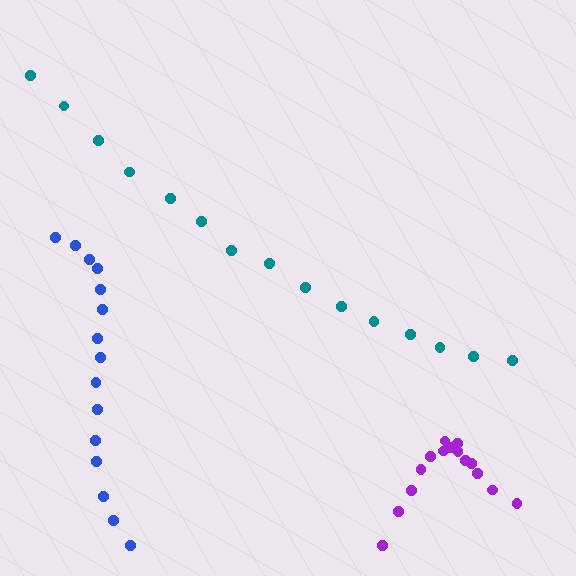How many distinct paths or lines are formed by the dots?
There are 3 distinct paths.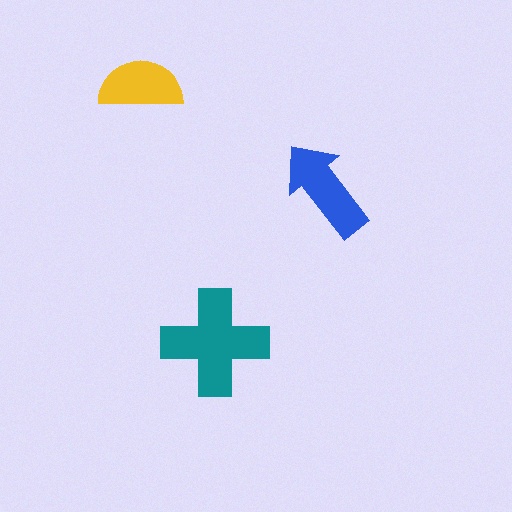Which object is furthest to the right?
The blue arrow is rightmost.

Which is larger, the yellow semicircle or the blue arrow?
The blue arrow.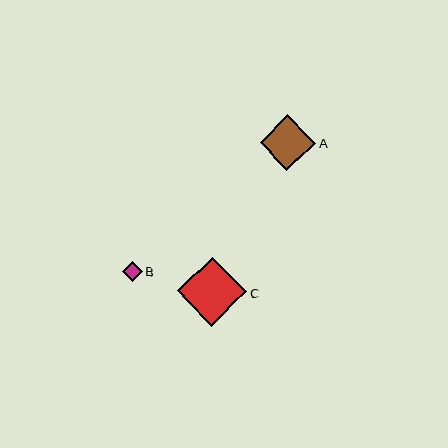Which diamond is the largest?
Diamond C is the largest with a size of approximately 69 pixels.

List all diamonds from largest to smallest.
From largest to smallest: C, A, B.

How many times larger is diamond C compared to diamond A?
Diamond C is approximately 1.2 times the size of diamond A.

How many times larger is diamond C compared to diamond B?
Diamond C is approximately 3.4 times the size of diamond B.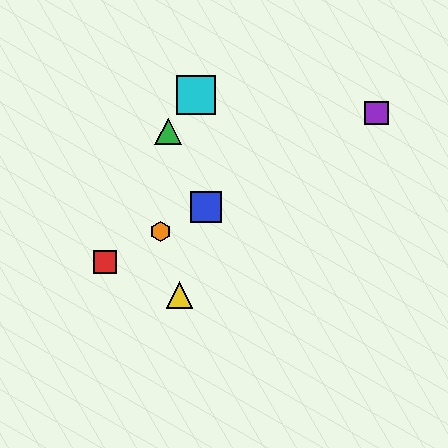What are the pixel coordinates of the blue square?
The blue square is at (206, 207).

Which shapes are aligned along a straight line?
The red square, the blue square, the purple square, the orange hexagon are aligned along a straight line.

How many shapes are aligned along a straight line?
4 shapes (the red square, the blue square, the purple square, the orange hexagon) are aligned along a straight line.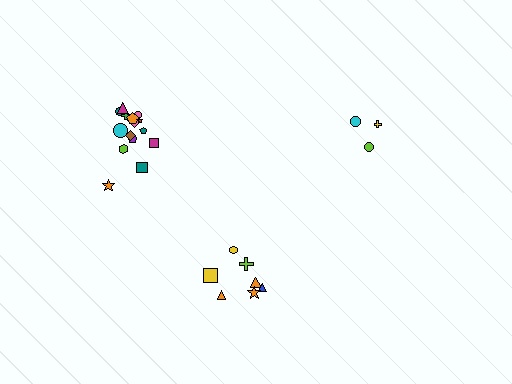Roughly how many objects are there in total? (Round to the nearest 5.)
Roughly 25 objects in total.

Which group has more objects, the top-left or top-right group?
The top-left group.